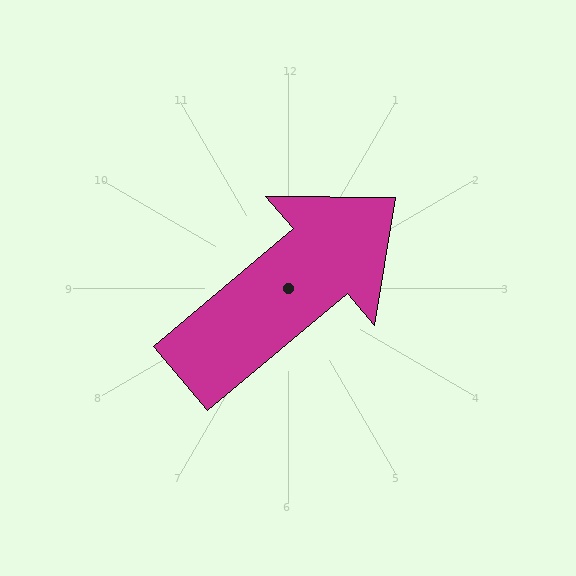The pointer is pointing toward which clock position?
Roughly 2 o'clock.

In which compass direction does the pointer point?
Northeast.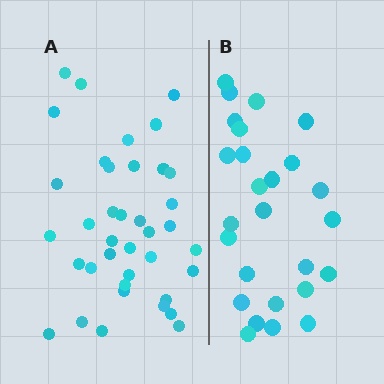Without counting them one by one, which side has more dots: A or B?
Region A (the left region) has more dots.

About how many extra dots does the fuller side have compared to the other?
Region A has roughly 12 or so more dots than region B.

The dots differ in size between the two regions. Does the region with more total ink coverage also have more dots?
No. Region B has more total ink coverage because its dots are larger, but region A actually contains more individual dots. Total area can be misleading — the number of items is what matters here.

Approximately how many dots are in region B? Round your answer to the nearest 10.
About 30 dots. (The exact count is 26, which rounds to 30.)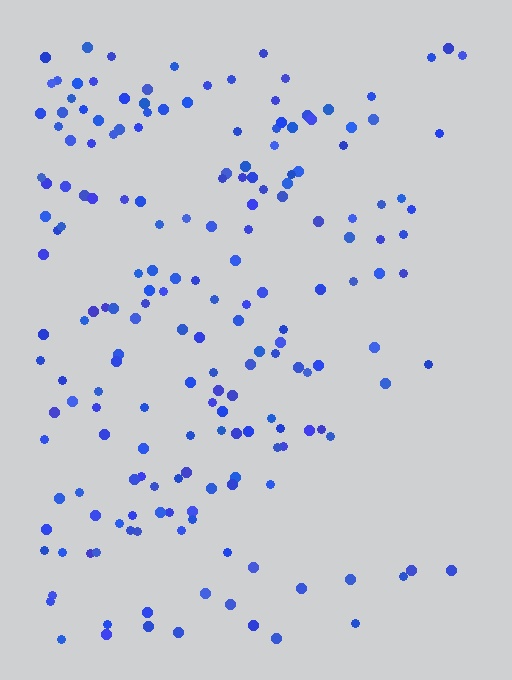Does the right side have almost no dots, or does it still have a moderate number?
Still a moderate number, just noticeably fewer than the left.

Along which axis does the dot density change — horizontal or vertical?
Horizontal.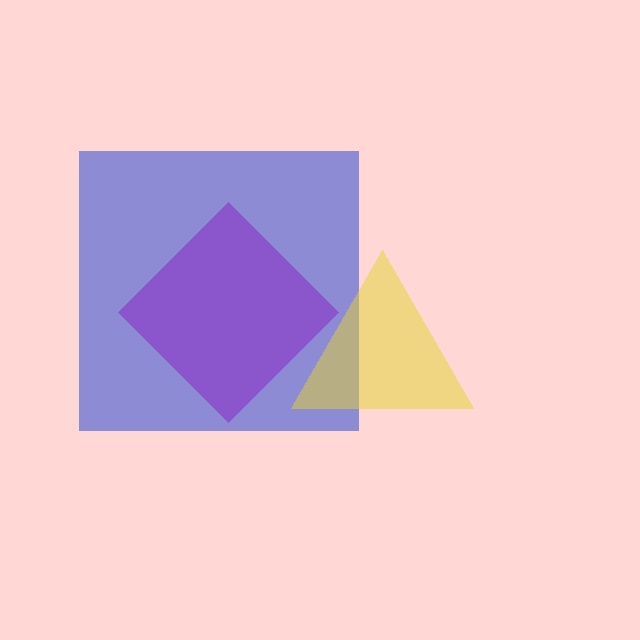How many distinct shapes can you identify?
There are 3 distinct shapes: a blue square, a purple diamond, a yellow triangle.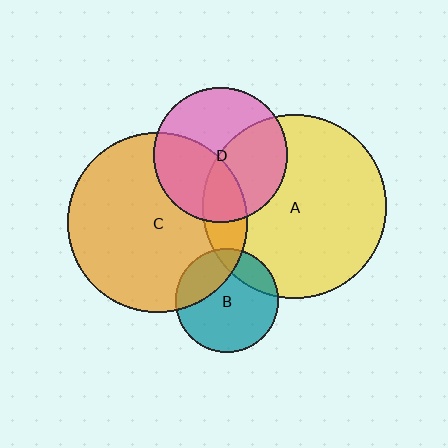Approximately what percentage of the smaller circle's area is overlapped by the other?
Approximately 15%.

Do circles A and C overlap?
Yes.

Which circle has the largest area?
Circle A (yellow).